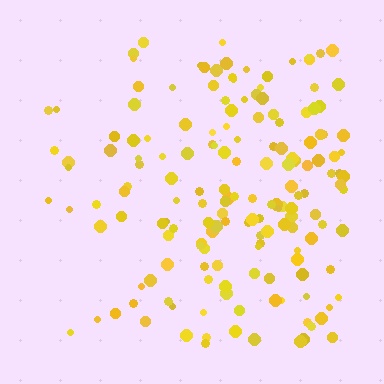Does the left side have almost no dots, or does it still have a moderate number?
Still a moderate number, just noticeably fewer than the right.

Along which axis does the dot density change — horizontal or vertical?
Horizontal.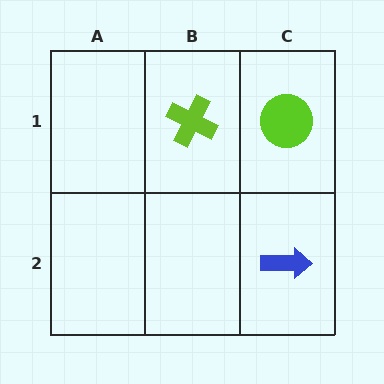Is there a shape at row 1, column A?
No, that cell is empty.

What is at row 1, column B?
A lime cross.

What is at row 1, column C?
A lime circle.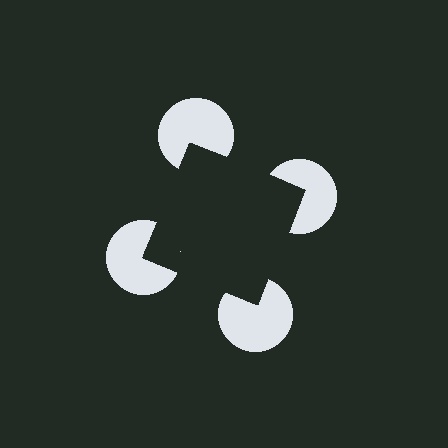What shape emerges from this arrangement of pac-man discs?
An illusory square — its edges are inferred from the aligned wedge cuts in the pac-man discs, not physically drawn.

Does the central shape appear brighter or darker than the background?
It typically appears slightly darker than the background, even though no actual brightness change is drawn.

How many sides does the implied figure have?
4 sides.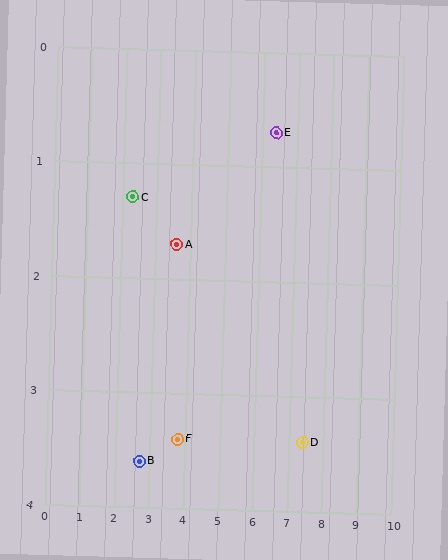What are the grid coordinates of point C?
Point C is at approximately (2.3, 1.3).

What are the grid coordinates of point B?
Point B is at approximately (2.7, 3.6).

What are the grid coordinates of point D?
Point D is at approximately (7.4, 3.4).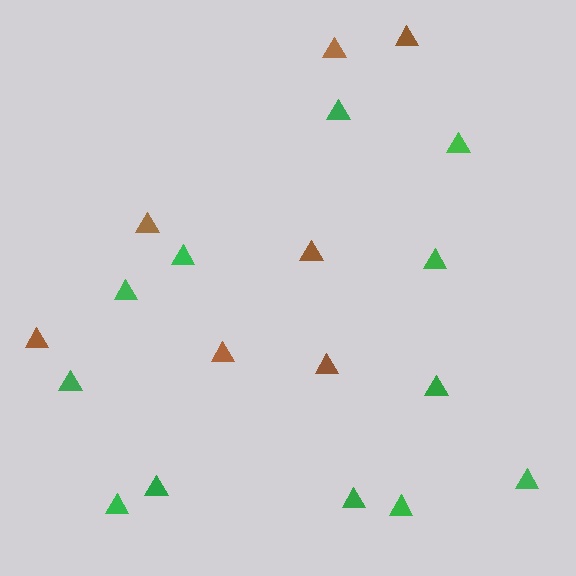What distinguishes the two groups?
There are 2 groups: one group of brown triangles (7) and one group of green triangles (12).